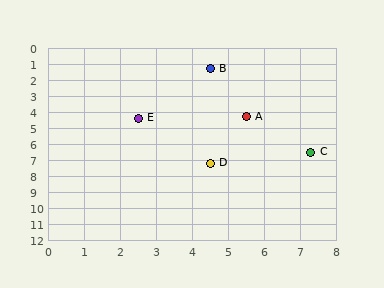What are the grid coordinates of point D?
Point D is at approximately (4.5, 7.2).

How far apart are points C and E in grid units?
Points C and E are about 5.2 grid units apart.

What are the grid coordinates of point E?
Point E is at approximately (2.5, 4.4).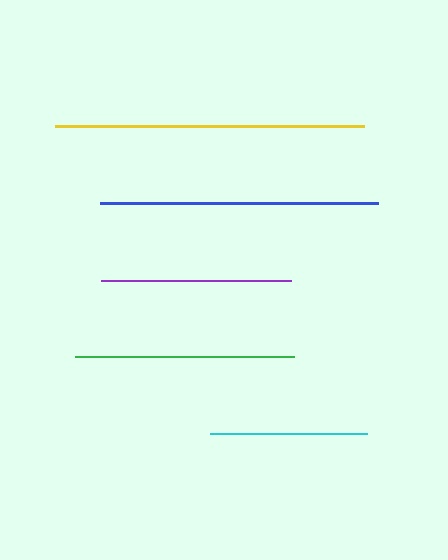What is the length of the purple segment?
The purple segment is approximately 189 pixels long.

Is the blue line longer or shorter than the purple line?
The blue line is longer than the purple line.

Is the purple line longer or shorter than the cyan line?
The purple line is longer than the cyan line.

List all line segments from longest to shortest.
From longest to shortest: yellow, blue, green, purple, cyan.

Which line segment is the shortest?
The cyan line is the shortest at approximately 157 pixels.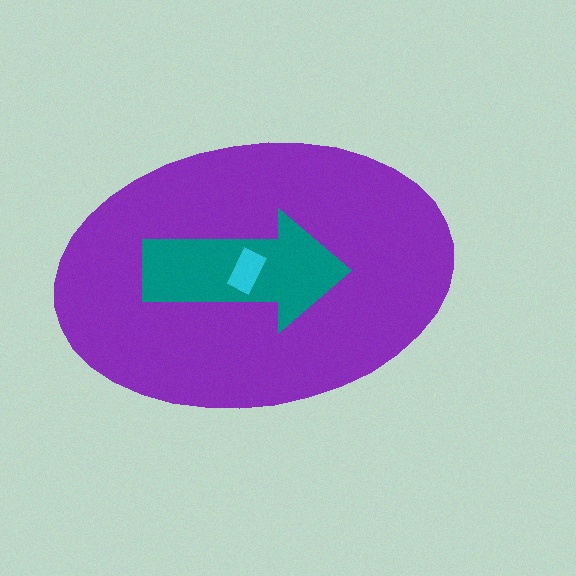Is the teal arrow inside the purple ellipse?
Yes.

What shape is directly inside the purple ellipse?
The teal arrow.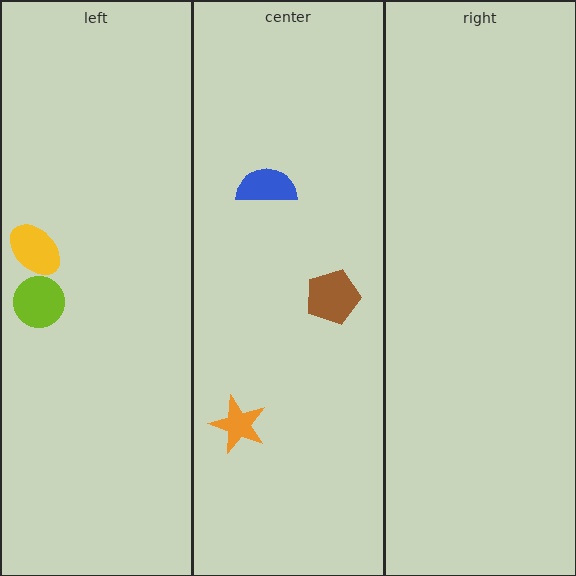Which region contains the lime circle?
The left region.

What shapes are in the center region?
The brown pentagon, the orange star, the blue semicircle.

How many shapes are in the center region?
3.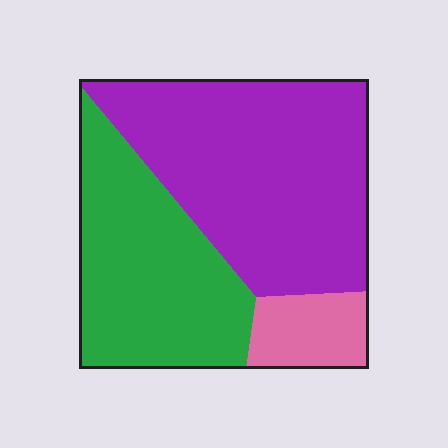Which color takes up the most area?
Purple, at roughly 50%.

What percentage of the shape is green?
Green covers around 35% of the shape.